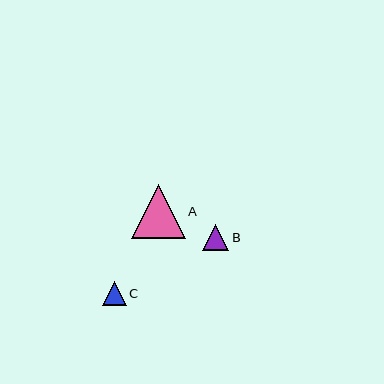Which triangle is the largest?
Triangle A is the largest with a size of approximately 53 pixels.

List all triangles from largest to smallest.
From largest to smallest: A, B, C.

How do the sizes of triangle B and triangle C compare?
Triangle B and triangle C are approximately the same size.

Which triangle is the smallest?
Triangle C is the smallest with a size of approximately 24 pixels.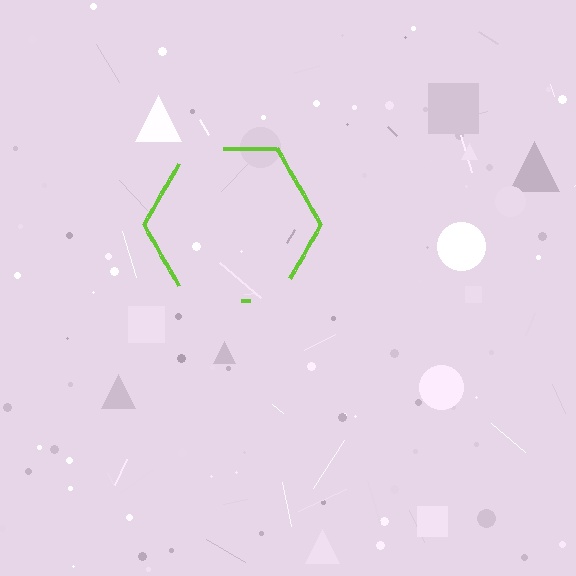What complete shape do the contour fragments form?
The contour fragments form a hexagon.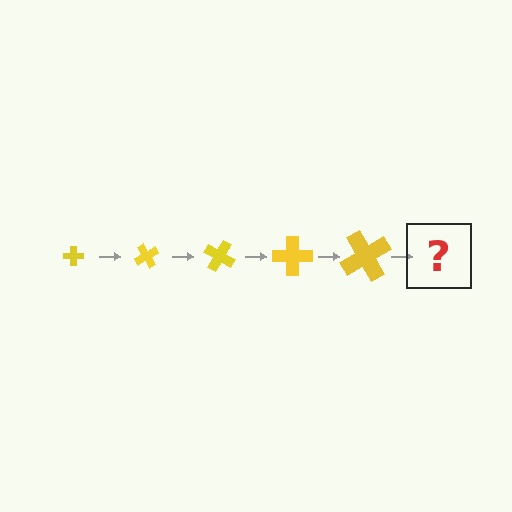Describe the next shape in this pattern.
It should be a cross, larger than the previous one and rotated 300 degrees from the start.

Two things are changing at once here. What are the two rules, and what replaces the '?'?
The two rules are that the cross grows larger each step and it rotates 60 degrees each step. The '?' should be a cross, larger than the previous one and rotated 300 degrees from the start.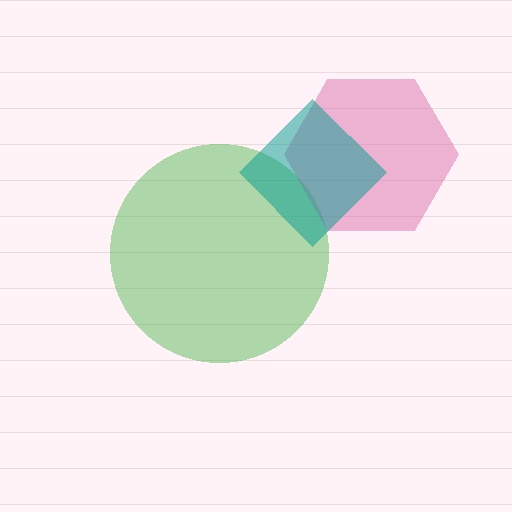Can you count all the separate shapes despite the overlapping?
Yes, there are 3 separate shapes.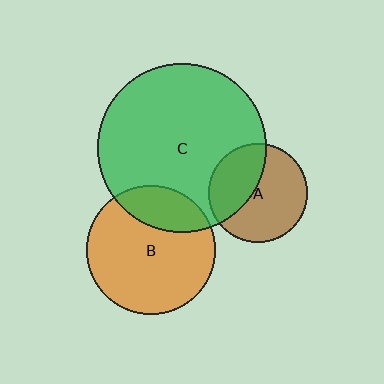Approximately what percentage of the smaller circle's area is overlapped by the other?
Approximately 40%.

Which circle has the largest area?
Circle C (green).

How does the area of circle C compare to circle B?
Approximately 1.7 times.